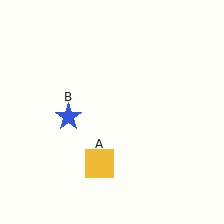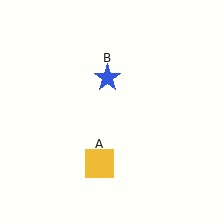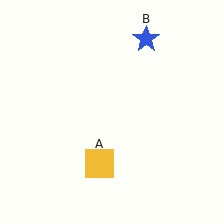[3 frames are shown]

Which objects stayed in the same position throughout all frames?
Yellow square (object A) remained stationary.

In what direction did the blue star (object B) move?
The blue star (object B) moved up and to the right.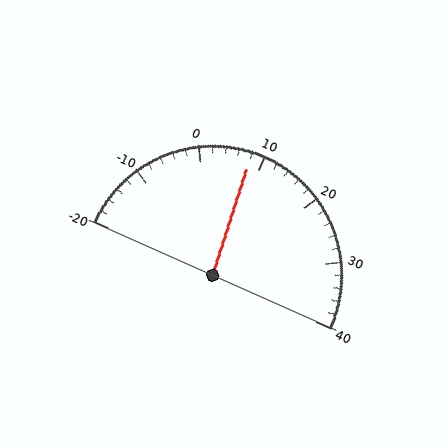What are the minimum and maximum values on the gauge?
The gauge ranges from -20 to 40.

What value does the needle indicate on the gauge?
The needle indicates approximately 8.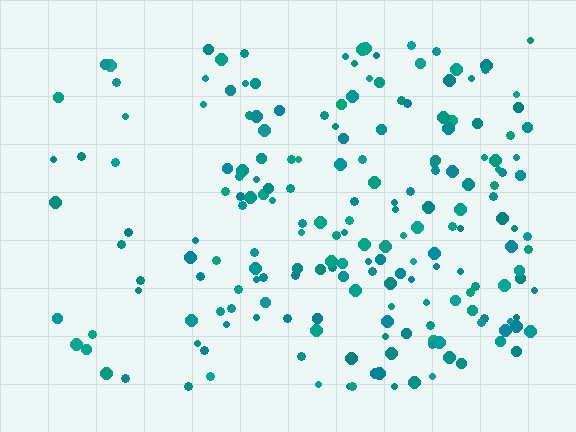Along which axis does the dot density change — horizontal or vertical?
Horizontal.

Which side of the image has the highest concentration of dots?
The right.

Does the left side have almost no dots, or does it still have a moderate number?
Still a moderate number, just noticeably fewer than the right.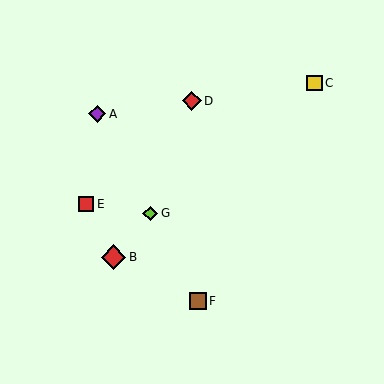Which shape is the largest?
The red diamond (labeled B) is the largest.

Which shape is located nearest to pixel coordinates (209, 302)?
The brown square (labeled F) at (198, 301) is nearest to that location.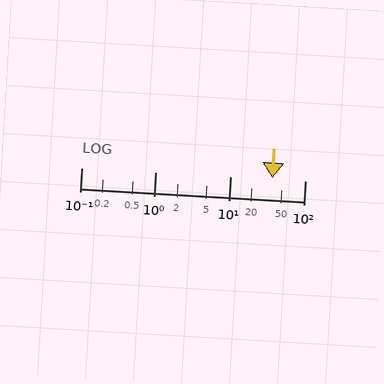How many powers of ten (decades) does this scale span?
The scale spans 3 decades, from 0.1 to 100.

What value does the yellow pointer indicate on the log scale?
The pointer indicates approximately 37.